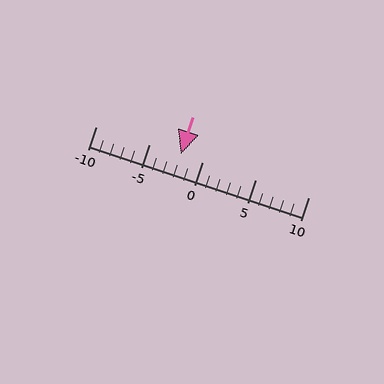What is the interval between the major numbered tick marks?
The major tick marks are spaced 5 units apart.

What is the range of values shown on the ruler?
The ruler shows values from -10 to 10.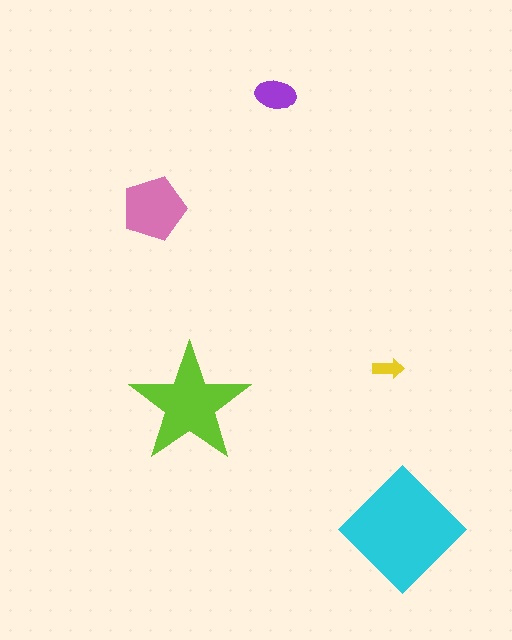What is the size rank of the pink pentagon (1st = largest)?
3rd.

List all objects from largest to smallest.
The cyan diamond, the lime star, the pink pentagon, the purple ellipse, the yellow arrow.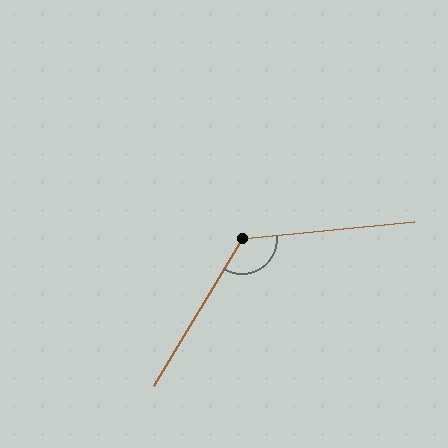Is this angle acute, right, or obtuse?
It is obtuse.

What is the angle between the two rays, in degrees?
Approximately 126 degrees.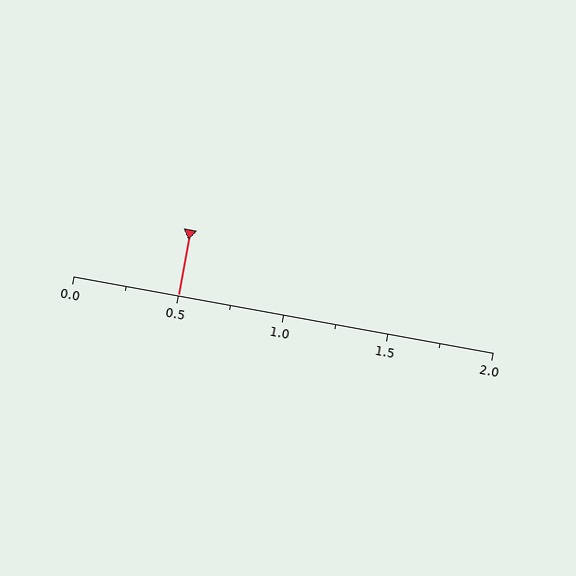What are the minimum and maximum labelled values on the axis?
The axis runs from 0.0 to 2.0.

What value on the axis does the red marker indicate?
The marker indicates approximately 0.5.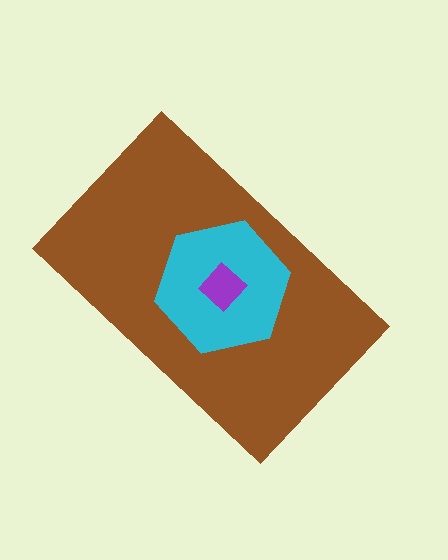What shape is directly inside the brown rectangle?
The cyan hexagon.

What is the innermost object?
The purple diamond.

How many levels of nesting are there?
3.